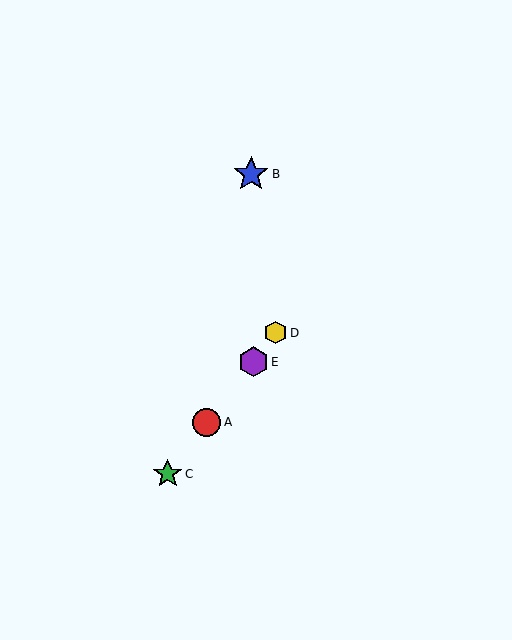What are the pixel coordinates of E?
Object E is at (253, 362).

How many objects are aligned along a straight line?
4 objects (A, C, D, E) are aligned along a straight line.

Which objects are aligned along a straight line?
Objects A, C, D, E are aligned along a straight line.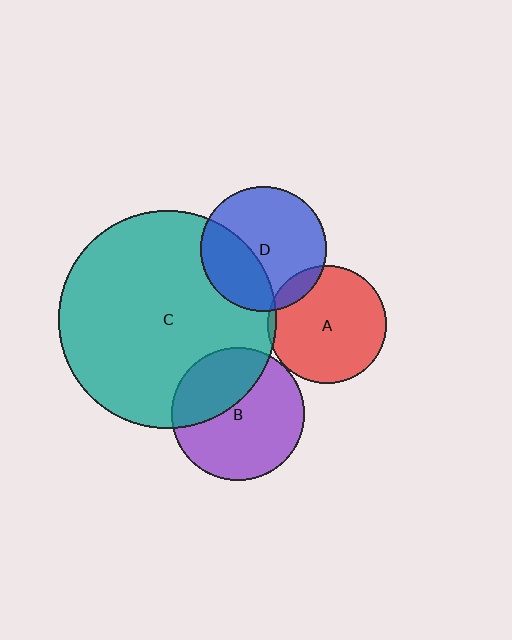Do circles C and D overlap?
Yes.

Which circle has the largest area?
Circle C (teal).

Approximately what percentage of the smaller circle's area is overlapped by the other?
Approximately 35%.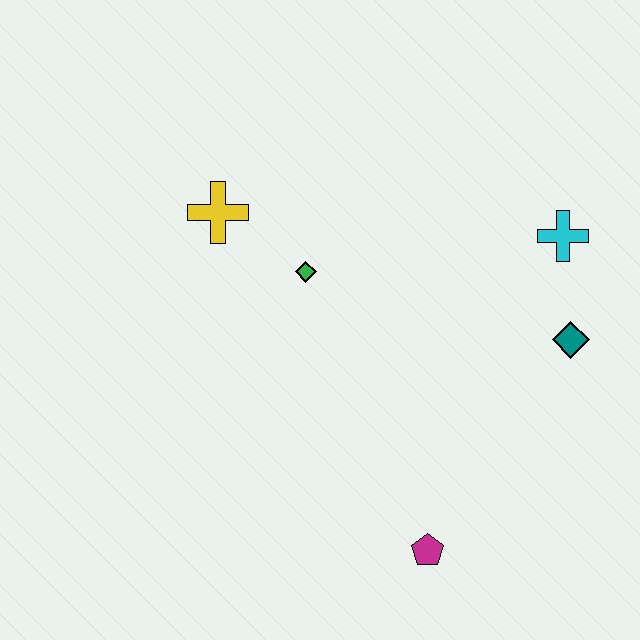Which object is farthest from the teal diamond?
The yellow cross is farthest from the teal diamond.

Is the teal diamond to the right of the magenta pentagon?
Yes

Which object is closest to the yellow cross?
The green diamond is closest to the yellow cross.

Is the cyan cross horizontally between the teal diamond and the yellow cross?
Yes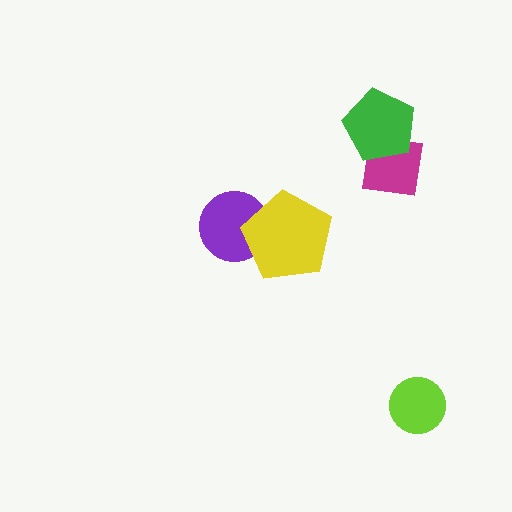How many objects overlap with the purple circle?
1 object overlaps with the purple circle.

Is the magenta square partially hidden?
Yes, it is partially covered by another shape.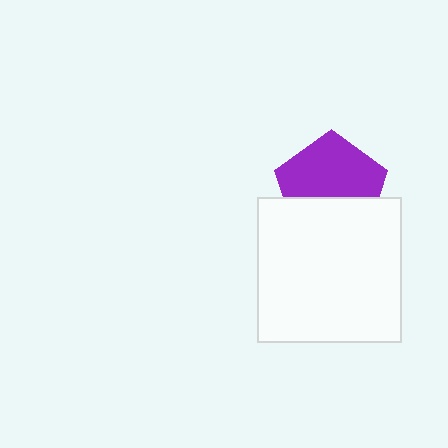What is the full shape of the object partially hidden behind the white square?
The partially hidden object is a purple pentagon.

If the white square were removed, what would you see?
You would see the complete purple pentagon.